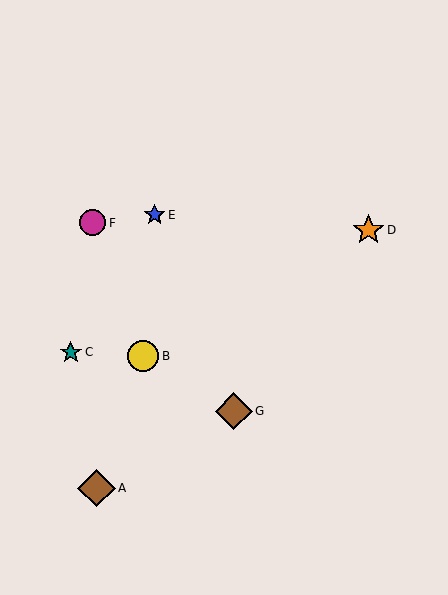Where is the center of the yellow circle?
The center of the yellow circle is at (143, 356).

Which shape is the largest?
The brown diamond (labeled A) is the largest.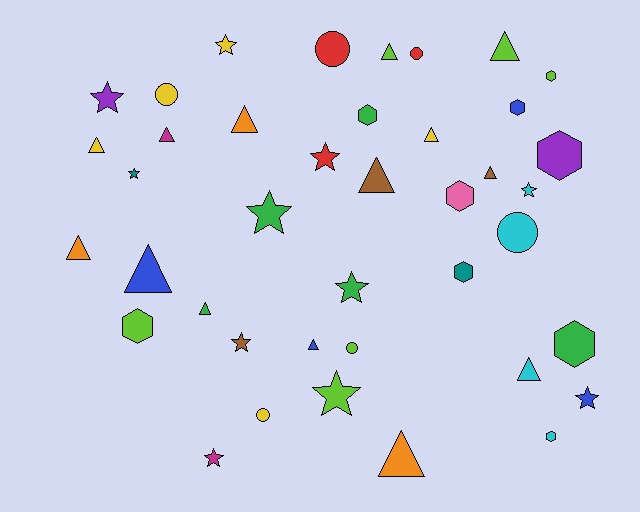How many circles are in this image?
There are 6 circles.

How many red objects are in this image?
There are 3 red objects.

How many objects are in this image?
There are 40 objects.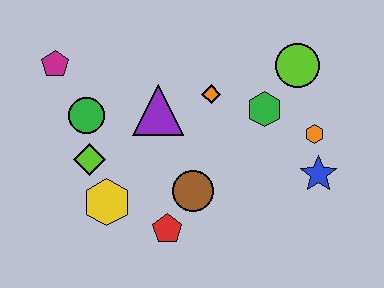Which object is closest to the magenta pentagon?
The green circle is closest to the magenta pentagon.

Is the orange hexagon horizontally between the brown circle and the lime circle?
No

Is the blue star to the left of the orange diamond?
No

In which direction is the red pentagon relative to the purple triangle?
The red pentagon is below the purple triangle.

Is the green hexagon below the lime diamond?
No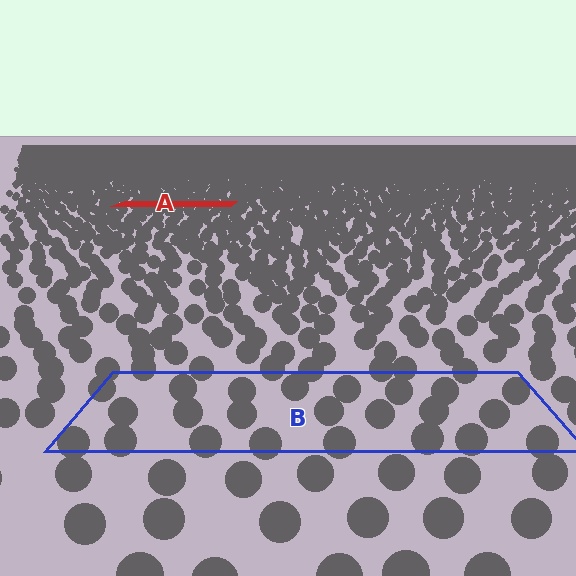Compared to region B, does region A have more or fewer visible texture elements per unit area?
Region A has more texture elements per unit area — they are packed more densely because it is farther away.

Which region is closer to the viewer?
Region B is closer. The texture elements there are larger and more spread out.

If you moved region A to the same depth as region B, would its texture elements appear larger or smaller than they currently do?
They would appear larger. At a closer depth, the same texture elements are projected at a bigger on-screen size.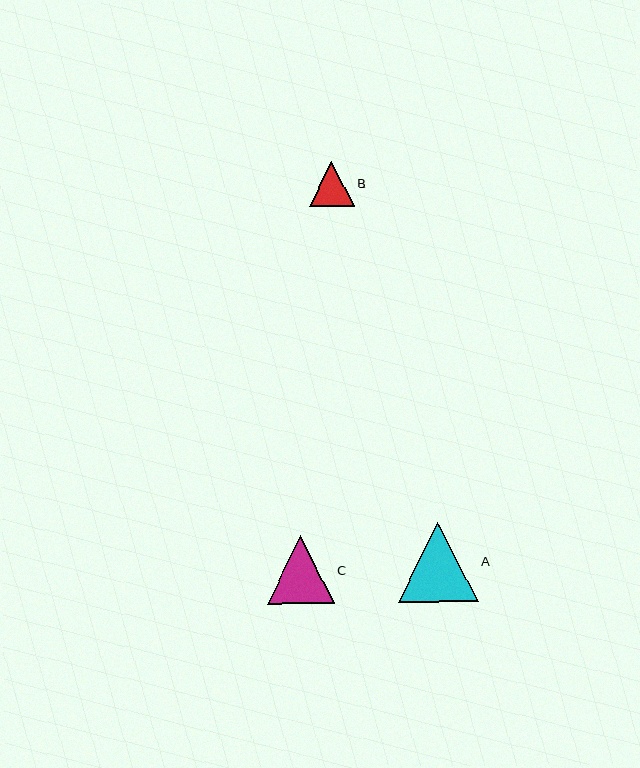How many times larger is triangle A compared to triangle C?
Triangle A is approximately 1.2 times the size of triangle C.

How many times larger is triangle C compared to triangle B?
Triangle C is approximately 1.5 times the size of triangle B.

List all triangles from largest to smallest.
From largest to smallest: A, C, B.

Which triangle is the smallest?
Triangle B is the smallest with a size of approximately 45 pixels.